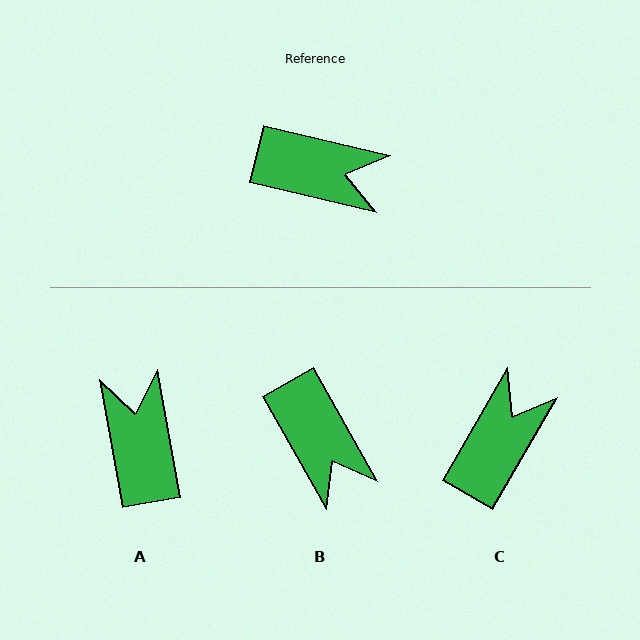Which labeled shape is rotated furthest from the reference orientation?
A, about 113 degrees away.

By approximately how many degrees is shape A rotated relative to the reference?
Approximately 113 degrees counter-clockwise.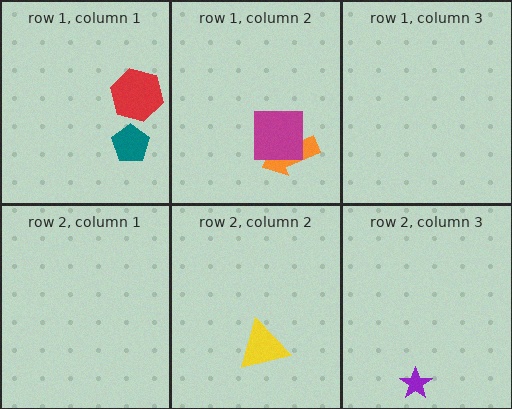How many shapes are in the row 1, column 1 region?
2.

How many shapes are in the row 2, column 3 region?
1.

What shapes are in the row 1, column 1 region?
The red hexagon, the teal pentagon.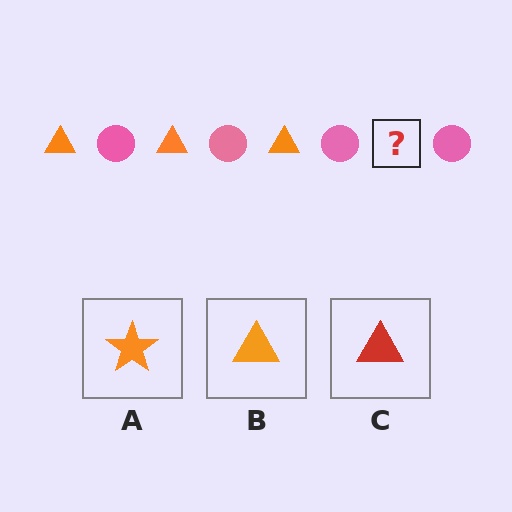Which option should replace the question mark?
Option B.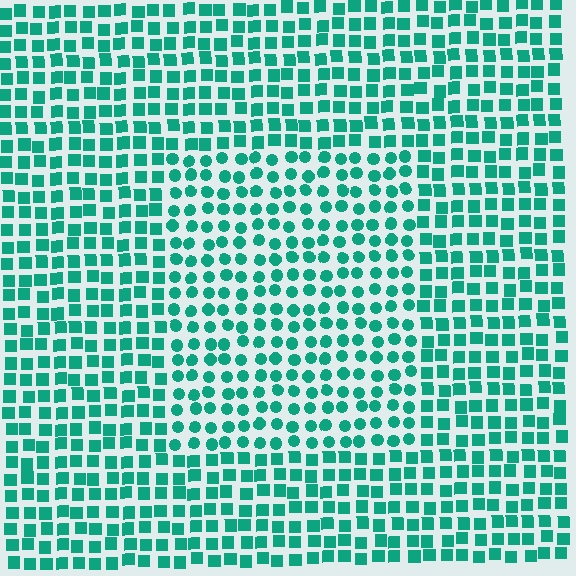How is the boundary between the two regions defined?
The boundary is defined by a change in element shape: circles inside vs. squares outside. All elements share the same color and spacing.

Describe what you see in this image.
The image is filled with small teal elements arranged in a uniform grid. A rectangle-shaped region contains circles, while the surrounding area contains squares. The boundary is defined purely by the change in element shape.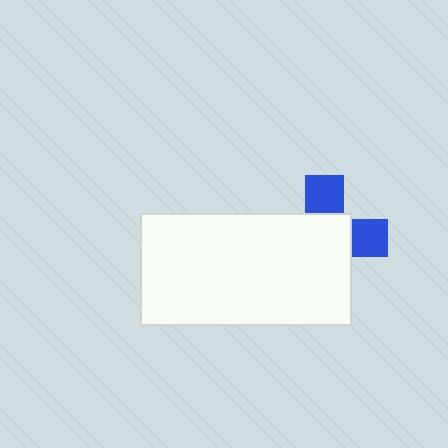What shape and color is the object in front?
The object in front is a white rectangle.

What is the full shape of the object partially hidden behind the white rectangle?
The partially hidden object is a blue cross.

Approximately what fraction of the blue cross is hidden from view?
Roughly 65% of the blue cross is hidden behind the white rectangle.